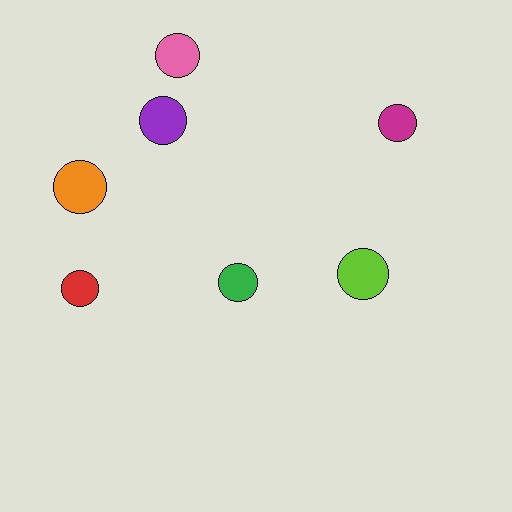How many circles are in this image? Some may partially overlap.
There are 7 circles.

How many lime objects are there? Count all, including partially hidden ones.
There is 1 lime object.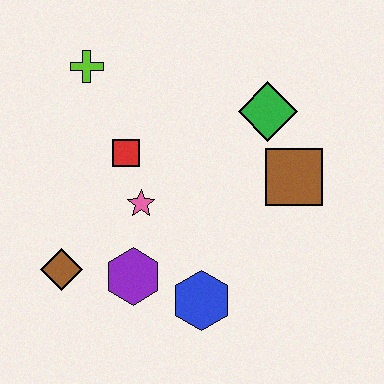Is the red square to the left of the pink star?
Yes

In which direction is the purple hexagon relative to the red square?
The purple hexagon is below the red square.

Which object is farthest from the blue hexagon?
The lime cross is farthest from the blue hexagon.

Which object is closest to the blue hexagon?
The purple hexagon is closest to the blue hexagon.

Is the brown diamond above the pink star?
No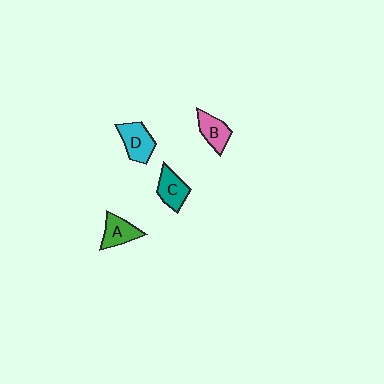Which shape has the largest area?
Shape D (cyan).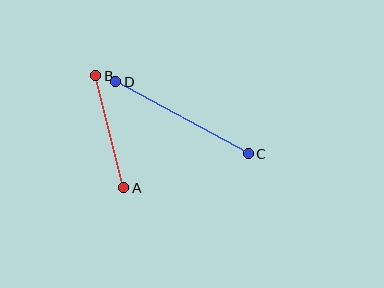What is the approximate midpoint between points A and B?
The midpoint is at approximately (110, 132) pixels.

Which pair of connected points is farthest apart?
Points C and D are farthest apart.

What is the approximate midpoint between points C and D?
The midpoint is at approximately (182, 118) pixels.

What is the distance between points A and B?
The distance is approximately 116 pixels.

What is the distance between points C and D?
The distance is approximately 151 pixels.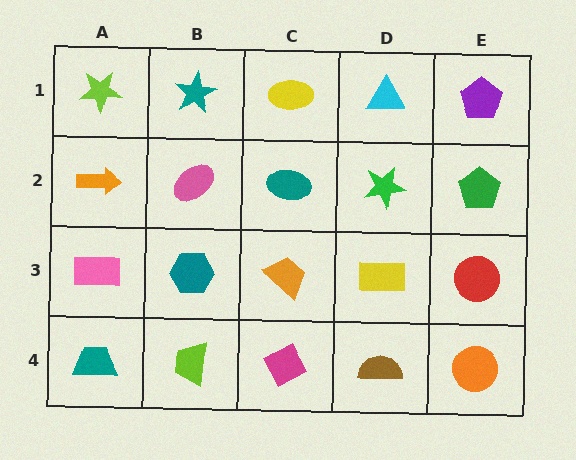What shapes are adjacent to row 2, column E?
A purple pentagon (row 1, column E), a red circle (row 3, column E), a green star (row 2, column D).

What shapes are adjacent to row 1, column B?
A pink ellipse (row 2, column B), a lime star (row 1, column A), a yellow ellipse (row 1, column C).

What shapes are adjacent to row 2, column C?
A yellow ellipse (row 1, column C), an orange trapezoid (row 3, column C), a pink ellipse (row 2, column B), a green star (row 2, column D).